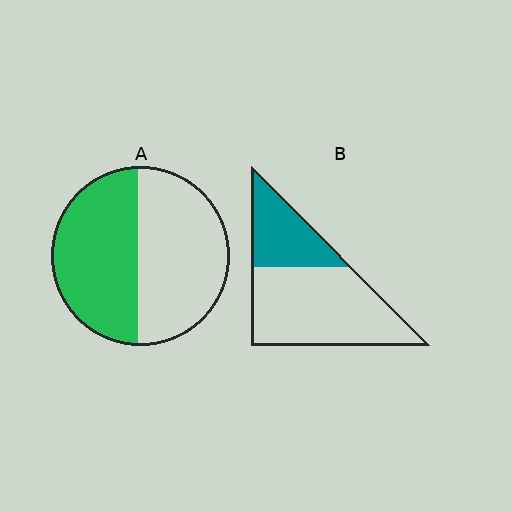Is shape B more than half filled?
No.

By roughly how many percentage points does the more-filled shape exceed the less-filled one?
By roughly 15 percentage points (A over B).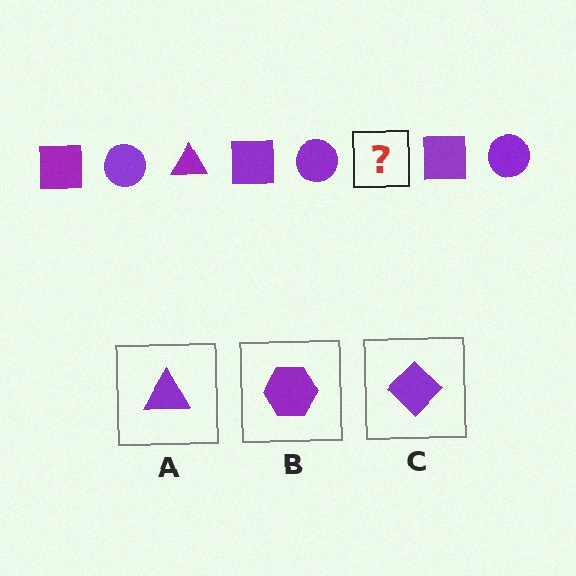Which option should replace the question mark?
Option A.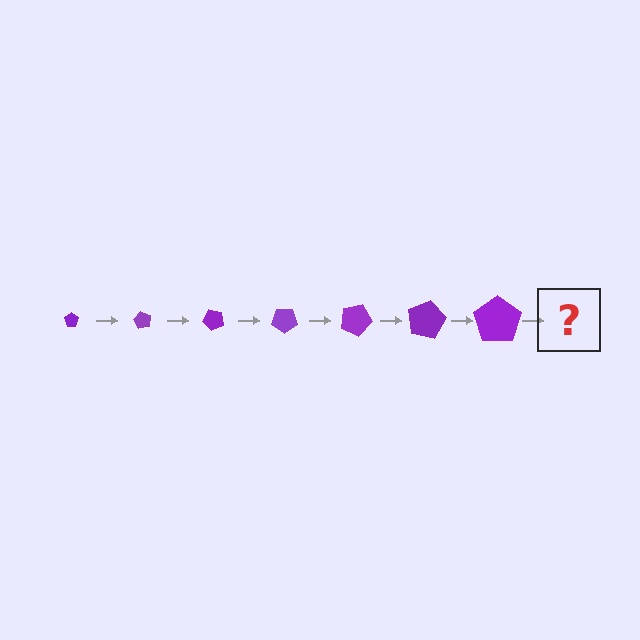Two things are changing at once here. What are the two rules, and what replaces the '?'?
The two rules are that the pentagon grows larger each step and it rotates 60 degrees each step. The '?' should be a pentagon, larger than the previous one and rotated 420 degrees from the start.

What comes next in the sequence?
The next element should be a pentagon, larger than the previous one and rotated 420 degrees from the start.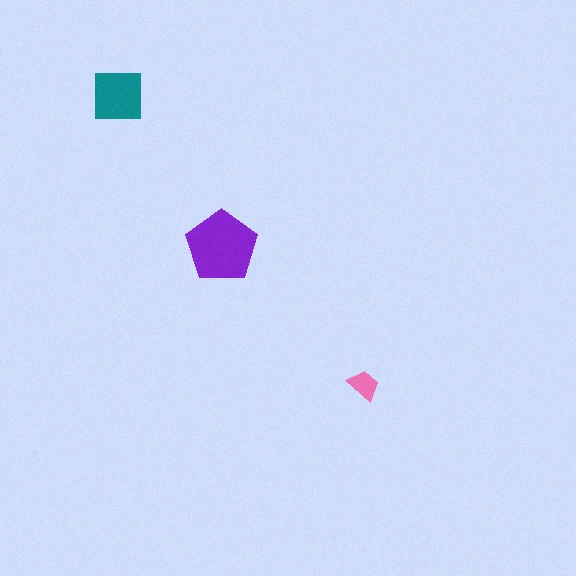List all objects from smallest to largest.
The pink trapezoid, the teal square, the purple pentagon.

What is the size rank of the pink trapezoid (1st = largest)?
3rd.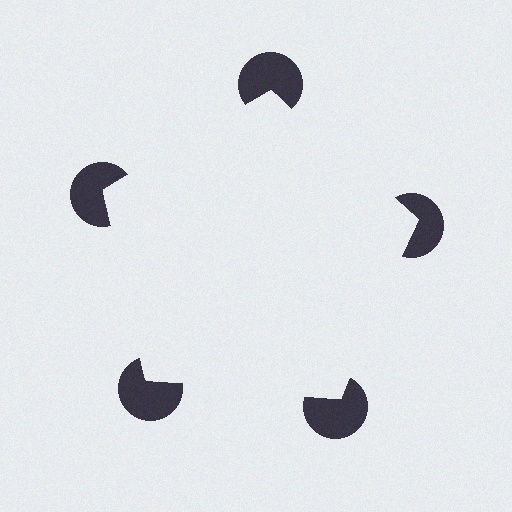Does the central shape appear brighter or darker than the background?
It typically appears slightly brighter than the background, even though no actual brightness change is drawn.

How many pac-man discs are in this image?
There are 5 — one at each vertex of the illusory pentagon.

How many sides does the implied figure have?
5 sides.